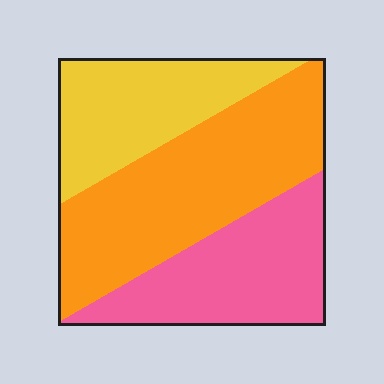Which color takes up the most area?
Orange, at roughly 45%.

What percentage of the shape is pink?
Pink covers about 30% of the shape.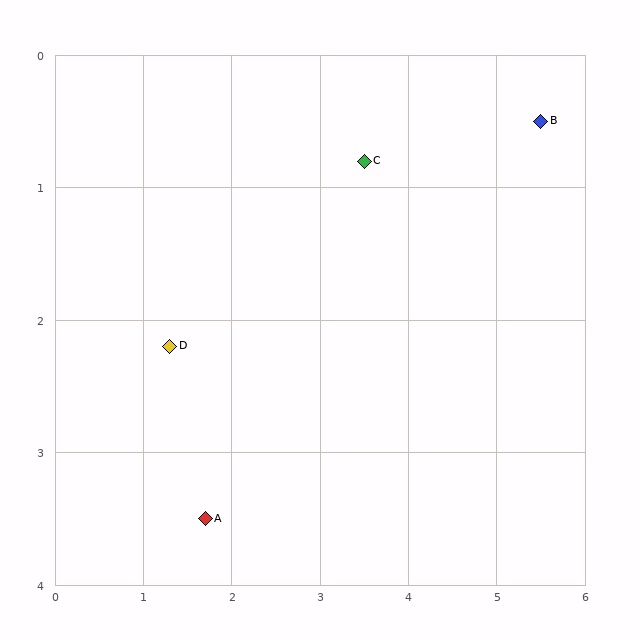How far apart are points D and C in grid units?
Points D and C are about 2.6 grid units apart.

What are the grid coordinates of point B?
Point B is at approximately (5.5, 0.5).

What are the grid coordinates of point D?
Point D is at approximately (1.3, 2.2).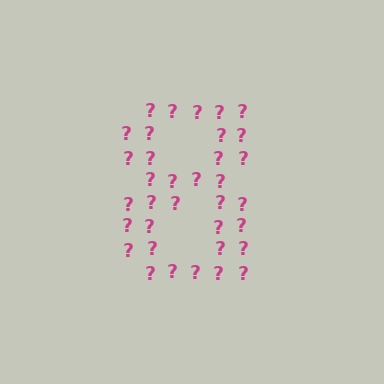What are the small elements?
The small elements are question marks.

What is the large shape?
The large shape is the digit 8.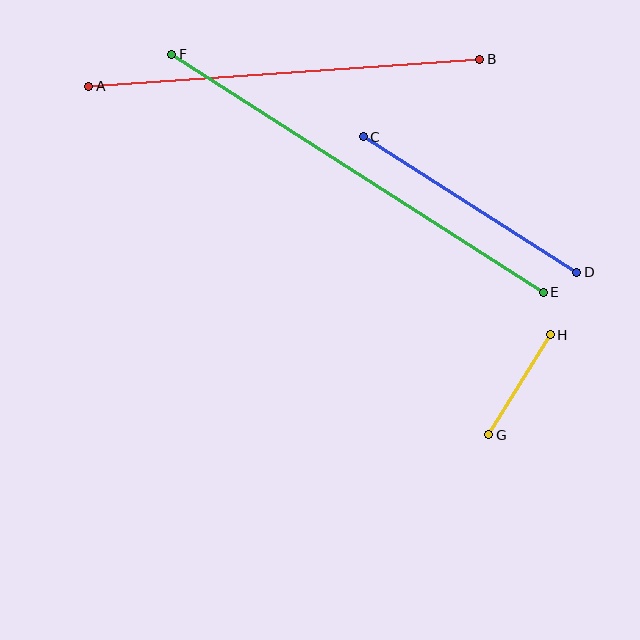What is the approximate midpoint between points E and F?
The midpoint is at approximately (357, 173) pixels.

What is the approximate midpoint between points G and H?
The midpoint is at approximately (520, 385) pixels.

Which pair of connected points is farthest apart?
Points E and F are farthest apart.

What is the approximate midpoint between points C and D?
The midpoint is at approximately (470, 205) pixels.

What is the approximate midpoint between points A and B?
The midpoint is at approximately (284, 73) pixels.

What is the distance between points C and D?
The distance is approximately 253 pixels.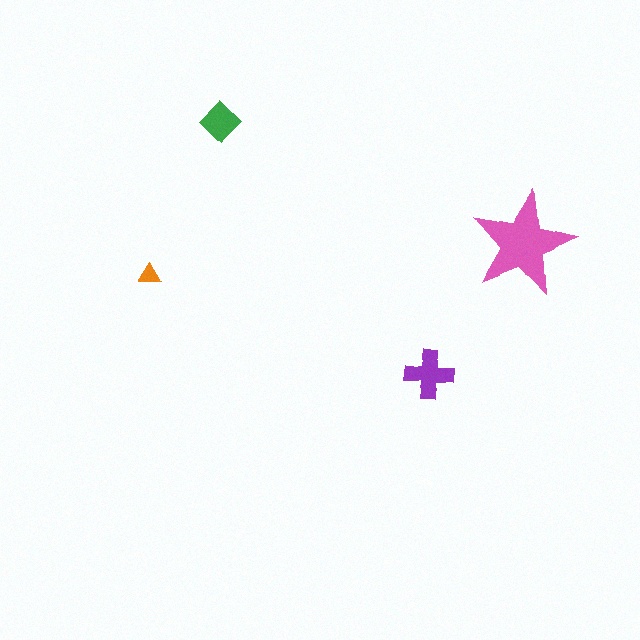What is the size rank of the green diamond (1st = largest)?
3rd.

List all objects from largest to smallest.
The pink star, the purple cross, the green diamond, the orange triangle.